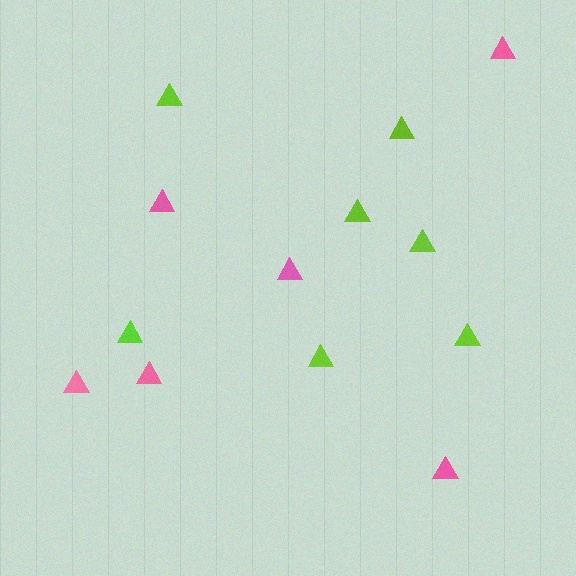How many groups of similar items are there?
There are 2 groups: one group of pink triangles (6) and one group of lime triangles (7).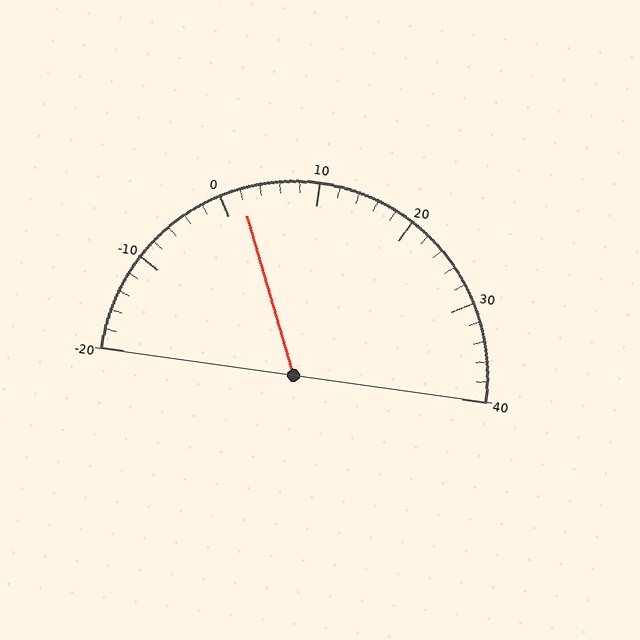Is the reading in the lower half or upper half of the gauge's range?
The reading is in the lower half of the range (-20 to 40).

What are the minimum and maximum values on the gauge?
The gauge ranges from -20 to 40.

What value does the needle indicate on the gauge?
The needle indicates approximately 2.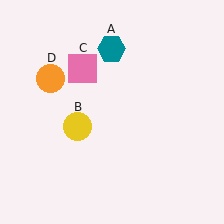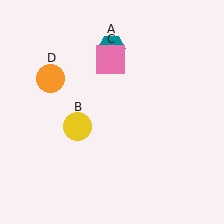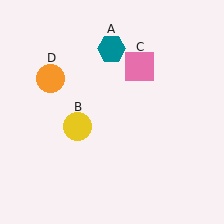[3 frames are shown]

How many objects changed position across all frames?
1 object changed position: pink square (object C).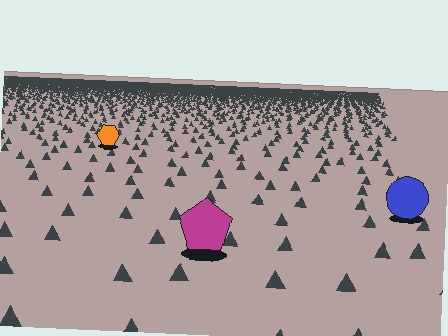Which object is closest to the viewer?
The magenta pentagon is closest. The texture marks near it are larger and more spread out.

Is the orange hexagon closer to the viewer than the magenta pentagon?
No. The magenta pentagon is closer — you can tell from the texture gradient: the ground texture is coarser near it.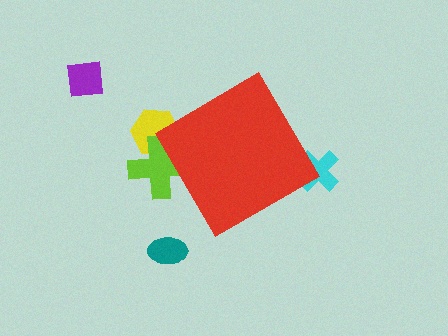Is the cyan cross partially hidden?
Yes, the cyan cross is partially hidden behind the red diamond.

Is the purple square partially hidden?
No, the purple square is fully visible.